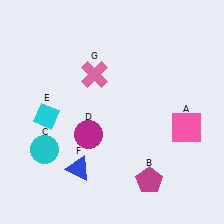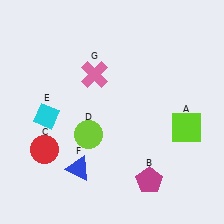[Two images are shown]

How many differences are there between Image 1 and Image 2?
There are 3 differences between the two images.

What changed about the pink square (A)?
In Image 1, A is pink. In Image 2, it changed to lime.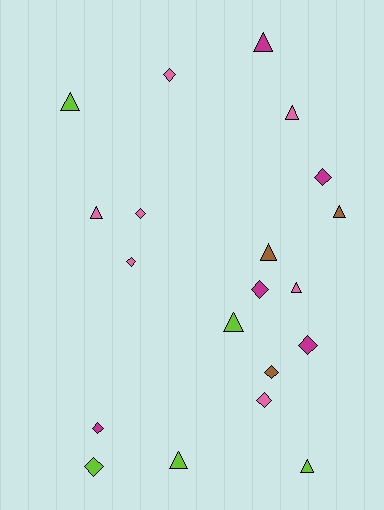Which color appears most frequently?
Pink, with 7 objects.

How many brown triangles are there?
There are 2 brown triangles.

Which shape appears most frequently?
Diamond, with 10 objects.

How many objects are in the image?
There are 20 objects.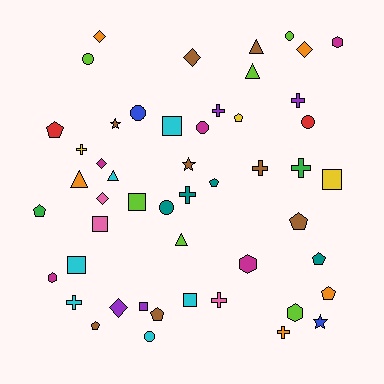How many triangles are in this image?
There are 5 triangles.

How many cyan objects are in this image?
There are 6 cyan objects.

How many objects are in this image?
There are 50 objects.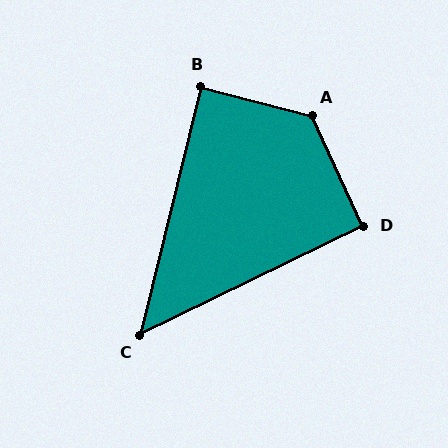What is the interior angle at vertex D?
Approximately 91 degrees (approximately right).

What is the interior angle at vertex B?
Approximately 89 degrees (approximately right).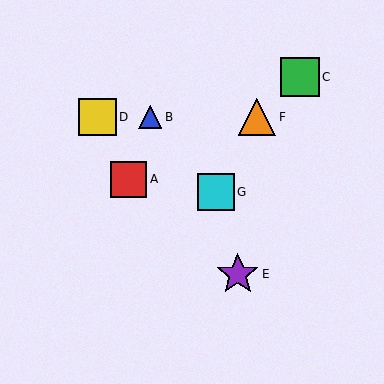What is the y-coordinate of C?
Object C is at y≈77.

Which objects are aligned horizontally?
Objects B, D, F are aligned horizontally.